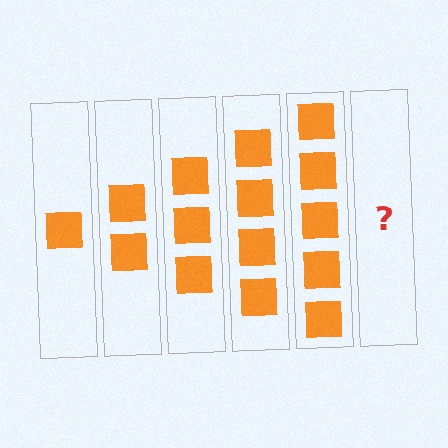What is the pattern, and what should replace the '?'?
The pattern is that each step adds one more square. The '?' should be 6 squares.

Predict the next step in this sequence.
The next step is 6 squares.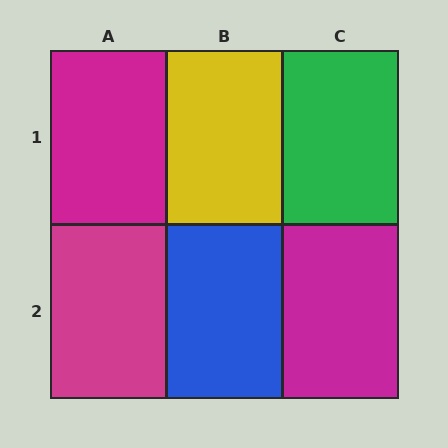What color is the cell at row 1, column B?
Yellow.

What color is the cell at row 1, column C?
Green.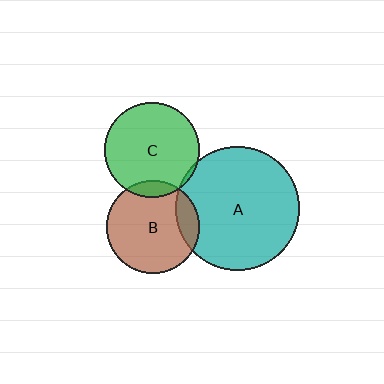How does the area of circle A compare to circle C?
Approximately 1.7 times.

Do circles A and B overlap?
Yes.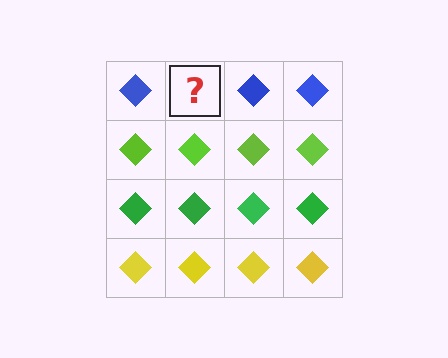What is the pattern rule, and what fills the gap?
The rule is that each row has a consistent color. The gap should be filled with a blue diamond.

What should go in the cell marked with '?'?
The missing cell should contain a blue diamond.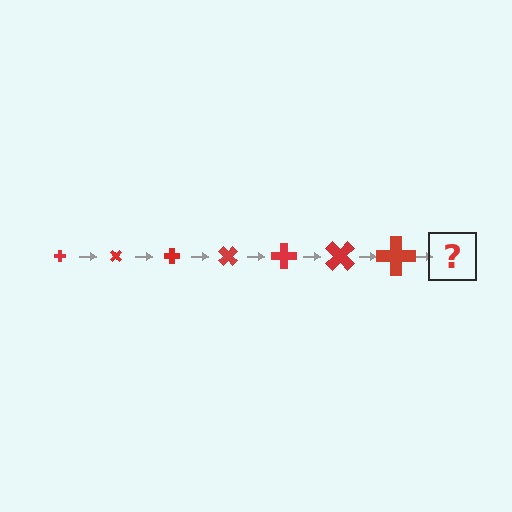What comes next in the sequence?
The next element should be a cross, larger than the previous one and rotated 315 degrees from the start.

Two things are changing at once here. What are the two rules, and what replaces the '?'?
The two rules are that the cross grows larger each step and it rotates 45 degrees each step. The '?' should be a cross, larger than the previous one and rotated 315 degrees from the start.